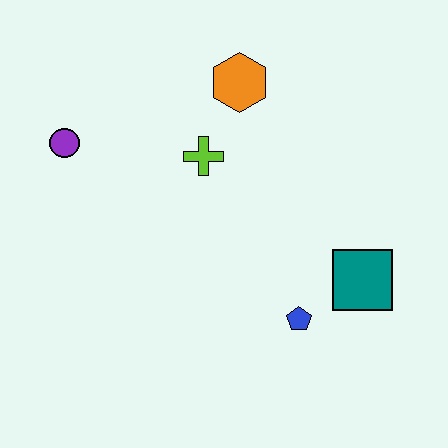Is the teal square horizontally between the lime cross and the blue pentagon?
No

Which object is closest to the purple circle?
The lime cross is closest to the purple circle.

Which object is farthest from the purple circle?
The teal square is farthest from the purple circle.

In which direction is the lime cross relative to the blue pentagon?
The lime cross is above the blue pentagon.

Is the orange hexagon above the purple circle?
Yes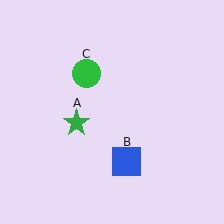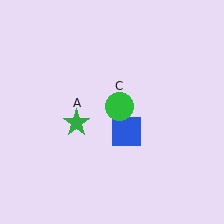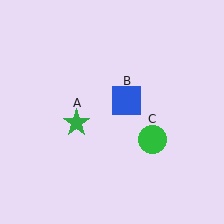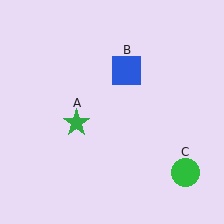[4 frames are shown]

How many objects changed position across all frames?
2 objects changed position: blue square (object B), green circle (object C).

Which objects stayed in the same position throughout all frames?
Green star (object A) remained stationary.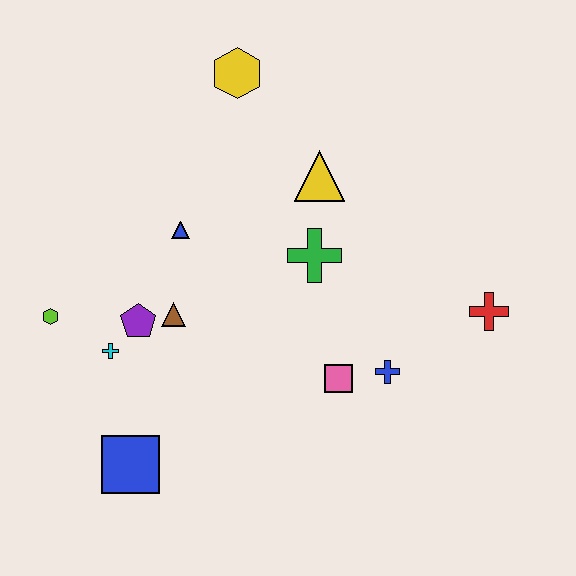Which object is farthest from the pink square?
The yellow hexagon is farthest from the pink square.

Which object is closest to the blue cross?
The pink square is closest to the blue cross.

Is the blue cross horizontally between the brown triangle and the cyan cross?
No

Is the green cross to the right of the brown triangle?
Yes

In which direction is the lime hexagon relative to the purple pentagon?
The lime hexagon is to the left of the purple pentagon.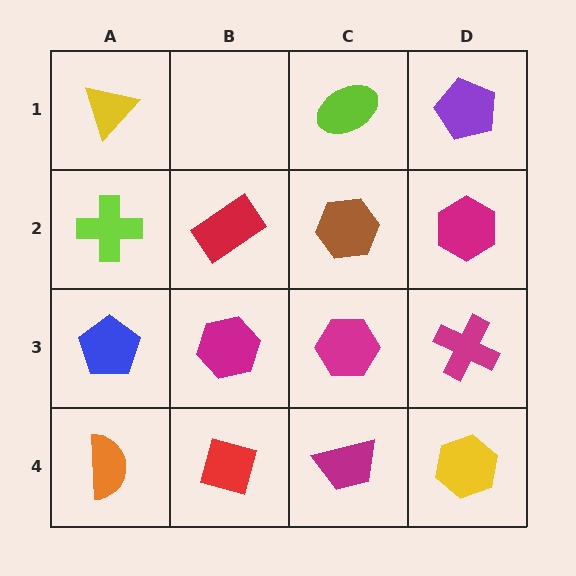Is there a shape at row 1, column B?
No, that cell is empty.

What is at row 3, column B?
A magenta hexagon.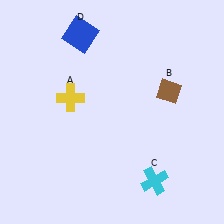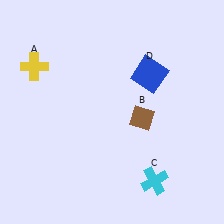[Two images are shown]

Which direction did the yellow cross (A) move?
The yellow cross (A) moved left.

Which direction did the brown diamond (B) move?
The brown diamond (B) moved left.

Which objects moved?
The objects that moved are: the yellow cross (A), the brown diamond (B), the blue square (D).